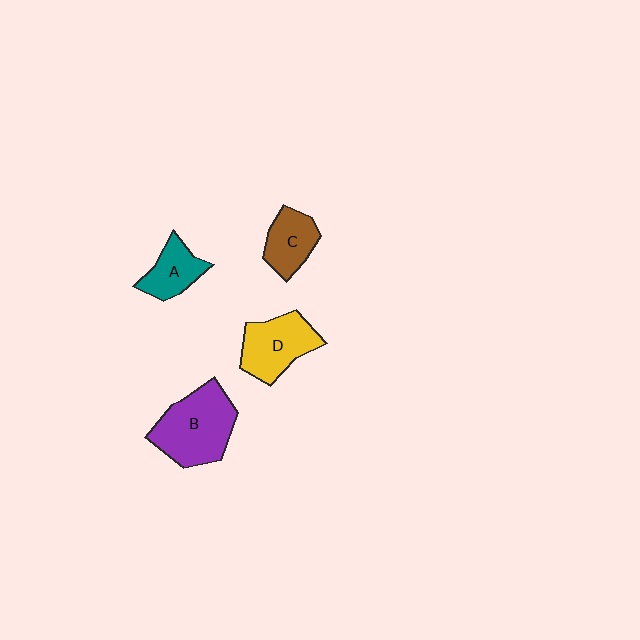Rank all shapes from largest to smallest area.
From largest to smallest: B (purple), D (yellow), C (brown), A (teal).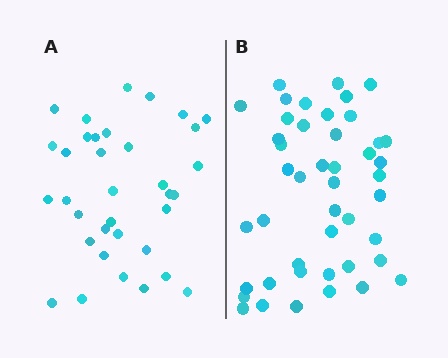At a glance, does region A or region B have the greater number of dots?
Region B (the right region) has more dots.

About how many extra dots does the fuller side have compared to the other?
Region B has roughly 10 or so more dots than region A.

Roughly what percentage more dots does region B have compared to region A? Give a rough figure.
About 30% more.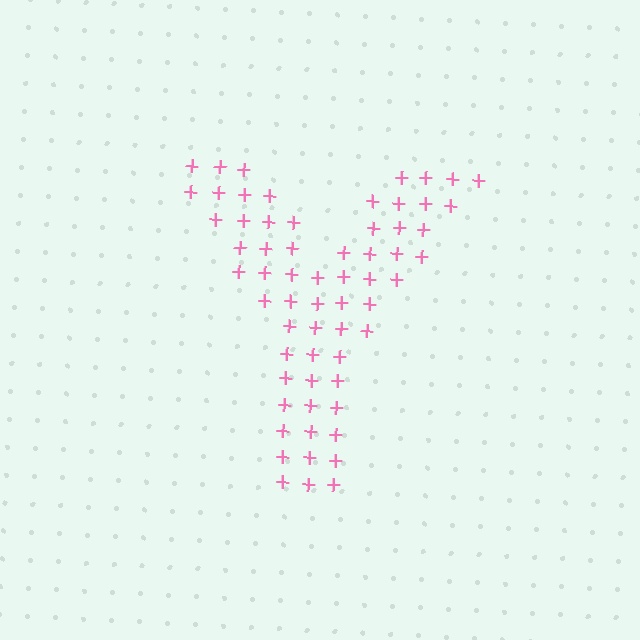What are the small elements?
The small elements are plus signs.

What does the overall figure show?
The overall figure shows the letter Y.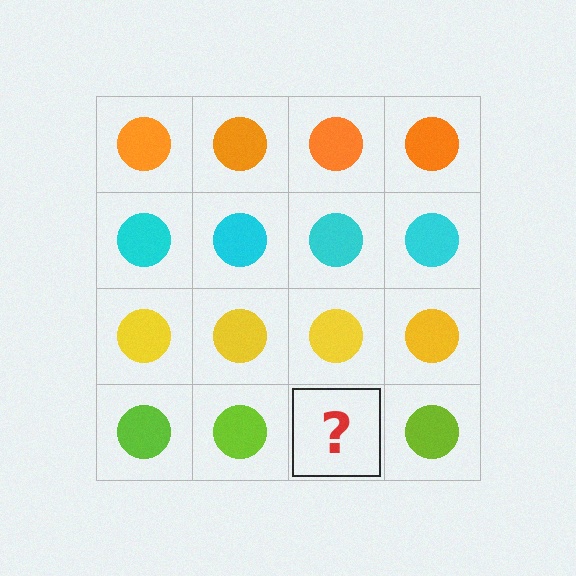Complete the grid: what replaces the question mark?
The question mark should be replaced with a lime circle.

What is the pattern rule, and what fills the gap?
The rule is that each row has a consistent color. The gap should be filled with a lime circle.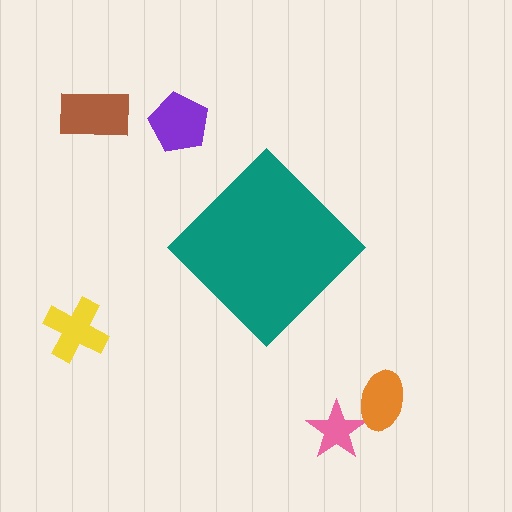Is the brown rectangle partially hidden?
No, the brown rectangle is fully visible.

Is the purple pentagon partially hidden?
No, the purple pentagon is fully visible.